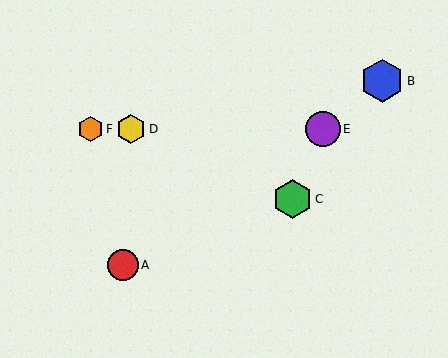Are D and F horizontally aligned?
Yes, both are at y≈129.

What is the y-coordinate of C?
Object C is at y≈199.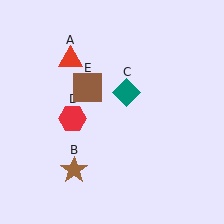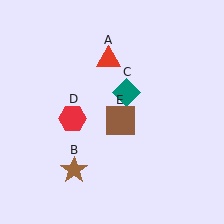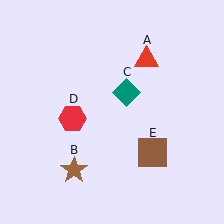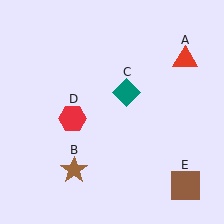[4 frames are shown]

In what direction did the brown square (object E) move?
The brown square (object E) moved down and to the right.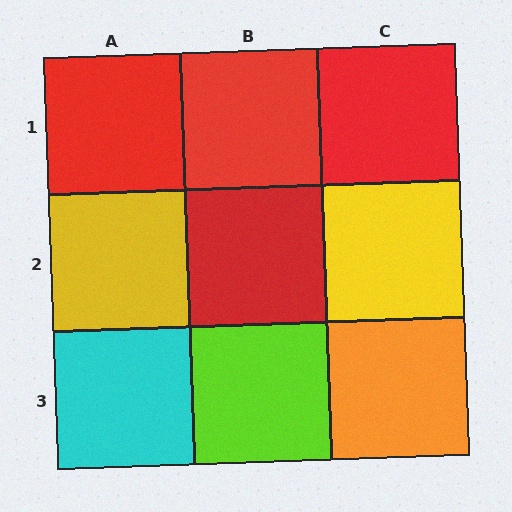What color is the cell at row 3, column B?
Lime.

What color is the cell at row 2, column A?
Yellow.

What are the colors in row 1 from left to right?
Red, red, red.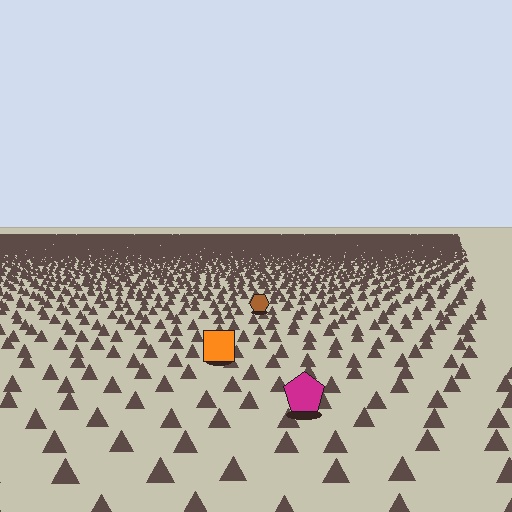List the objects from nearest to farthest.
From nearest to farthest: the magenta pentagon, the orange square, the brown hexagon.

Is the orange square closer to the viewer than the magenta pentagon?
No. The magenta pentagon is closer — you can tell from the texture gradient: the ground texture is coarser near it.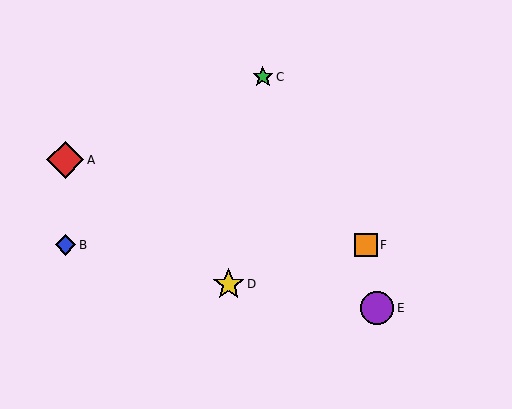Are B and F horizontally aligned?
Yes, both are at y≈245.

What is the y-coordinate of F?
Object F is at y≈245.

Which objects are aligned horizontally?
Objects B, F are aligned horizontally.